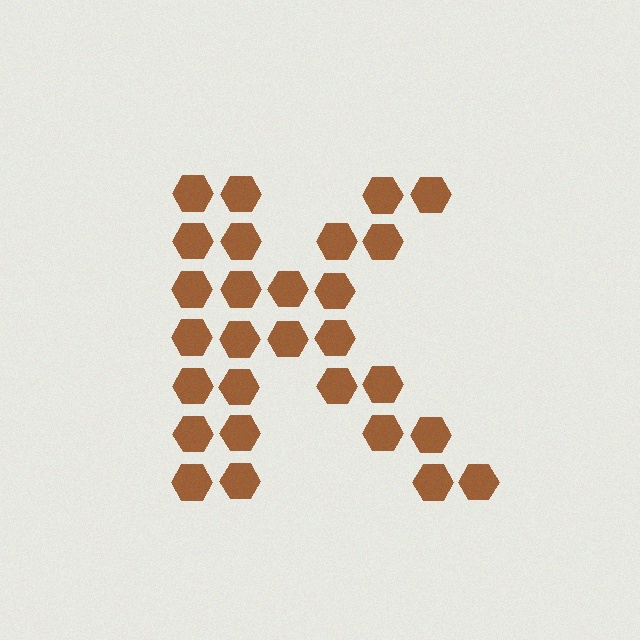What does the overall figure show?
The overall figure shows the letter K.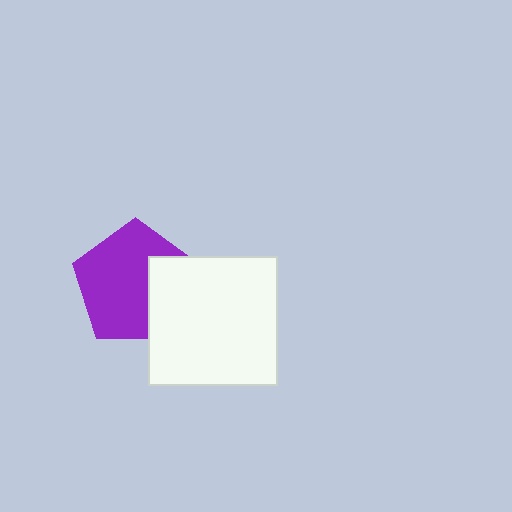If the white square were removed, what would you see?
You would see the complete purple pentagon.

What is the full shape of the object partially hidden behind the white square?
The partially hidden object is a purple pentagon.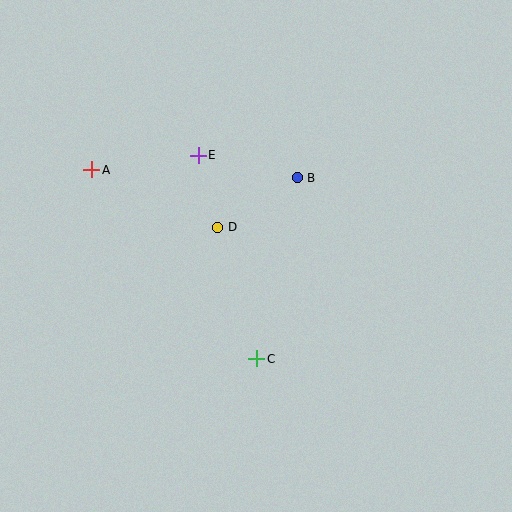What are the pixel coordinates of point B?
Point B is at (297, 178).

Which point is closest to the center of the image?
Point D at (218, 227) is closest to the center.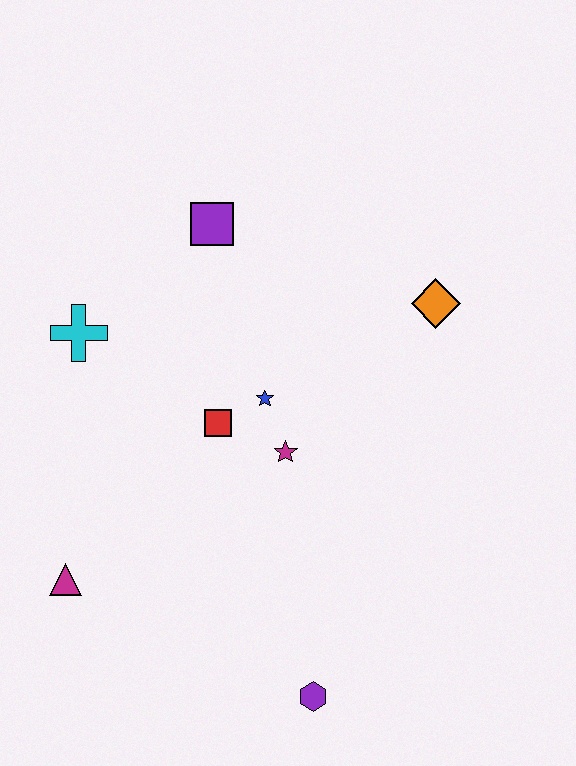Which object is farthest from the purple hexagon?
The purple square is farthest from the purple hexagon.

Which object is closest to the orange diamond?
The blue star is closest to the orange diamond.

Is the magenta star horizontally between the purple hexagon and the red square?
Yes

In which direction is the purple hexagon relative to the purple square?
The purple hexagon is below the purple square.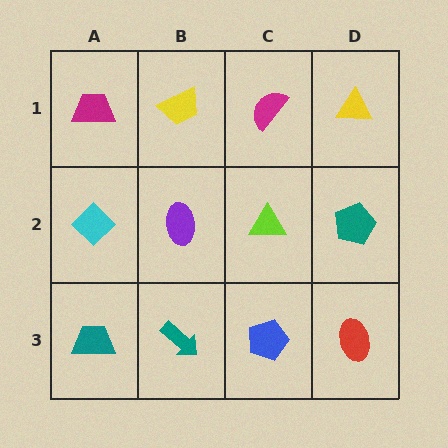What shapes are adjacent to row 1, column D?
A teal pentagon (row 2, column D), a magenta semicircle (row 1, column C).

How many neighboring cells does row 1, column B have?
3.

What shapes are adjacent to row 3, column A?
A cyan diamond (row 2, column A), a teal arrow (row 3, column B).